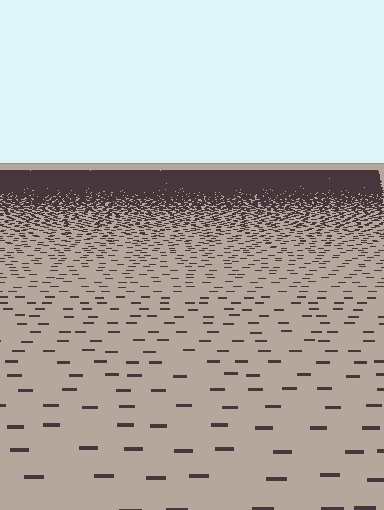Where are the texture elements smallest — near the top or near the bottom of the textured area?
Near the top.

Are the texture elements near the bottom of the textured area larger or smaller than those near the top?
Larger. Near the bottom, elements are closer to the viewer and appear at a bigger on-screen size.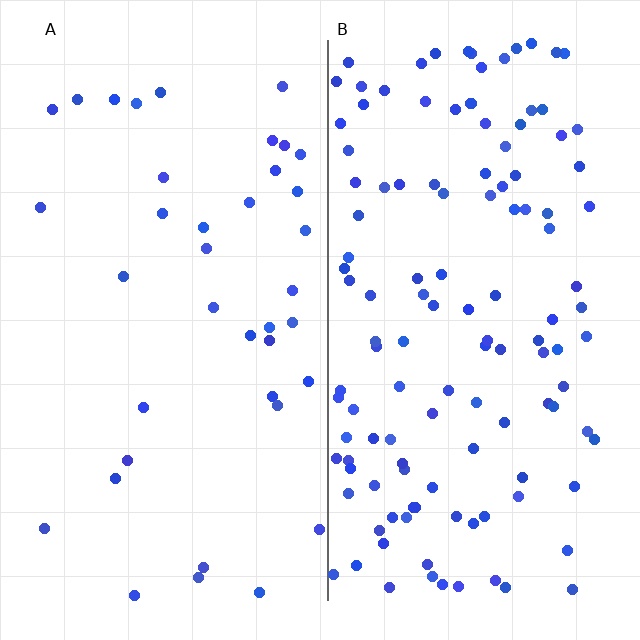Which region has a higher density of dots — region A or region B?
B (the right).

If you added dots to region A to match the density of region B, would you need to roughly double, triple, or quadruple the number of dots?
Approximately triple.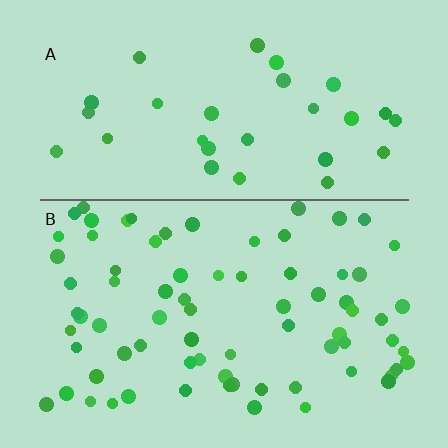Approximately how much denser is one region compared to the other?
Approximately 2.4× — region B over region A.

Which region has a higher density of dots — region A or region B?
B (the bottom).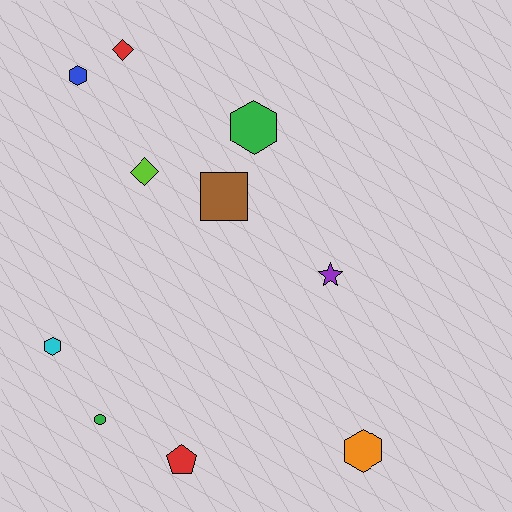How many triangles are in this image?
There are no triangles.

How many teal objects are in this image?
There are no teal objects.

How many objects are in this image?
There are 10 objects.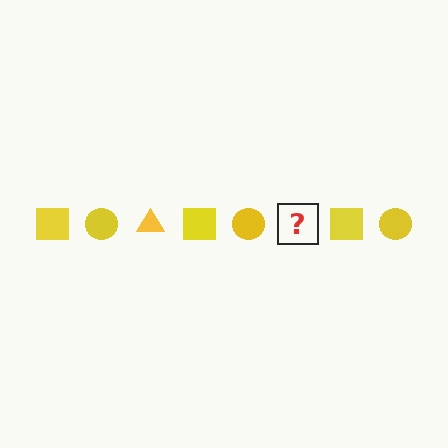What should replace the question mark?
The question mark should be replaced with a yellow triangle.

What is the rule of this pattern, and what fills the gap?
The rule is that the pattern cycles through square, circle, triangle shapes in yellow. The gap should be filled with a yellow triangle.